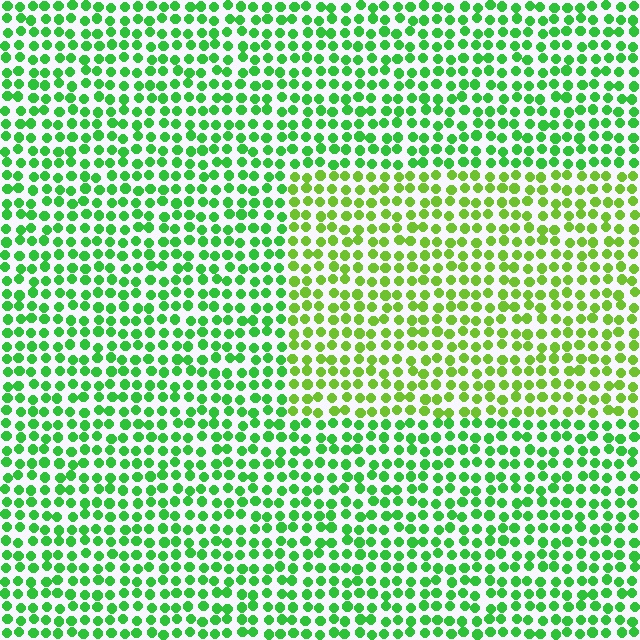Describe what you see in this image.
The image is filled with small green elements in a uniform arrangement. A rectangle-shaped region is visible where the elements are tinted to a slightly different hue, forming a subtle color boundary.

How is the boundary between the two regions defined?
The boundary is defined purely by a slight shift in hue (about 31 degrees). Spacing, size, and orientation are identical on both sides.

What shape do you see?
I see a rectangle.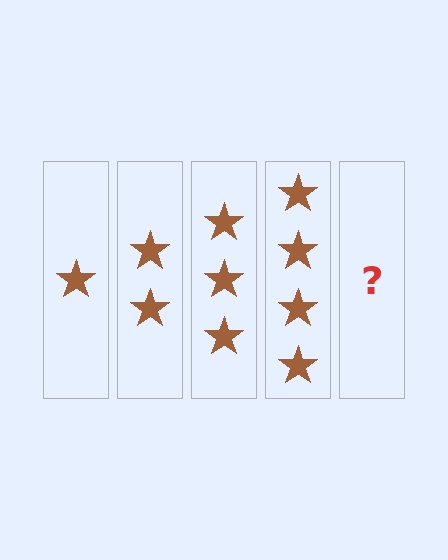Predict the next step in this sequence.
The next step is 5 stars.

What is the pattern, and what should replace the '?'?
The pattern is that each step adds one more star. The '?' should be 5 stars.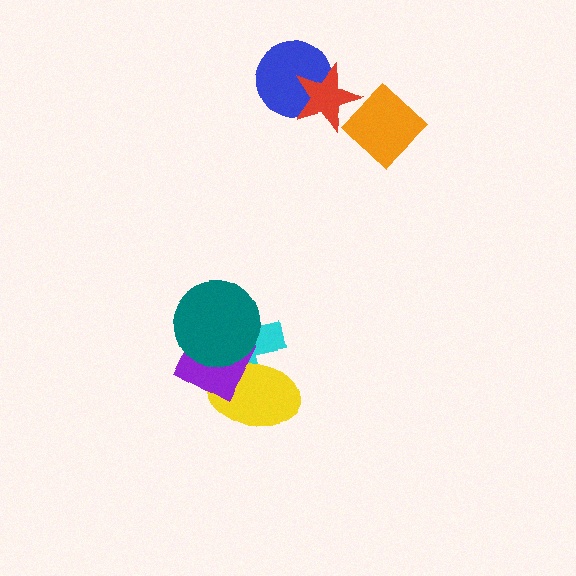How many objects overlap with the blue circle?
1 object overlaps with the blue circle.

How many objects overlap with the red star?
2 objects overlap with the red star.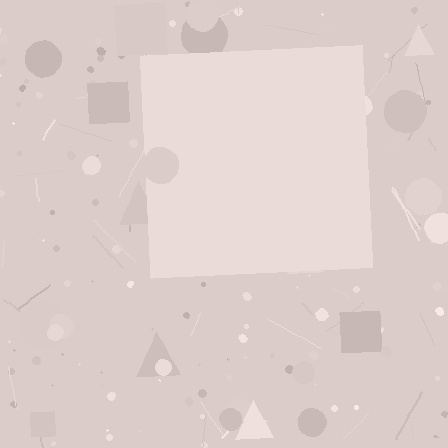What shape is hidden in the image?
A square is hidden in the image.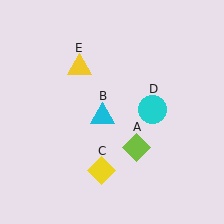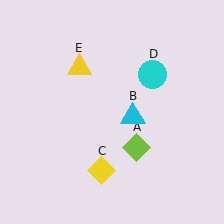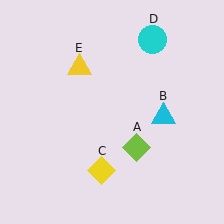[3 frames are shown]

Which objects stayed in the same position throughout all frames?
Lime diamond (object A) and yellow diamond (object C) and yellow triangle (object E) remained stationary.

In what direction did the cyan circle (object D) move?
The cyan circle (object D) moved up.